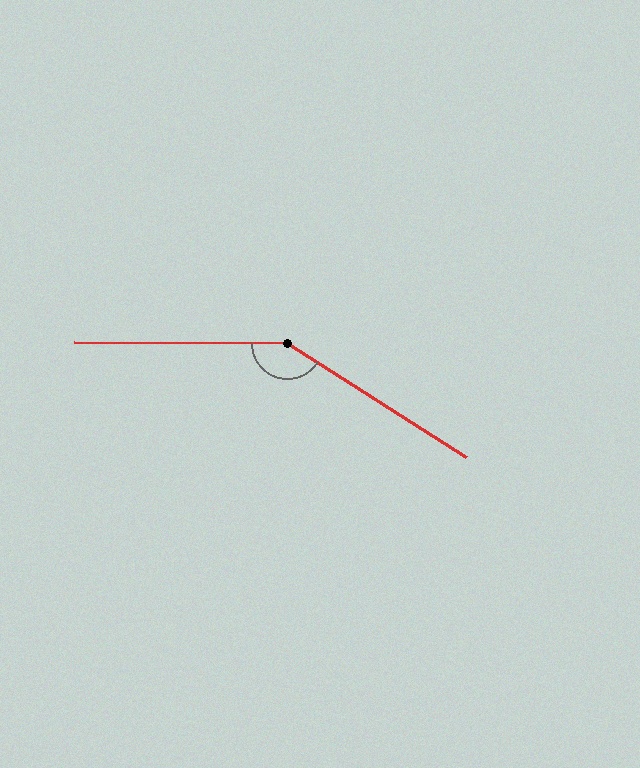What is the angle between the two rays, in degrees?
Approximately 148 degrees.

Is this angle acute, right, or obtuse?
It is obtuse.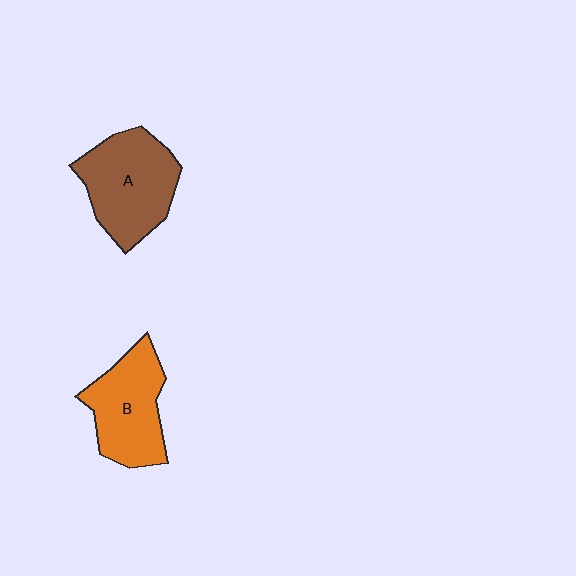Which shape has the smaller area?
Shape B (orange).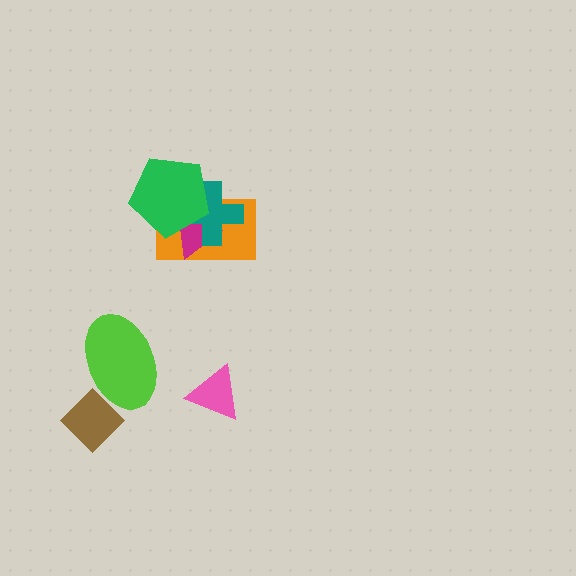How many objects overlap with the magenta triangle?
3 objects overlap with the magenta triangle.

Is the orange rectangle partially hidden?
Yes, it is partially covered by another shape.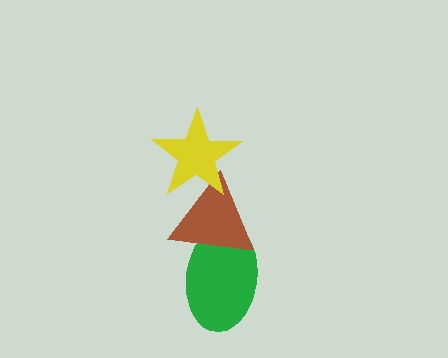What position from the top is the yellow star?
The yellow star is 1st from the top.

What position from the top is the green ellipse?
The green ellipse is 3rd from the top.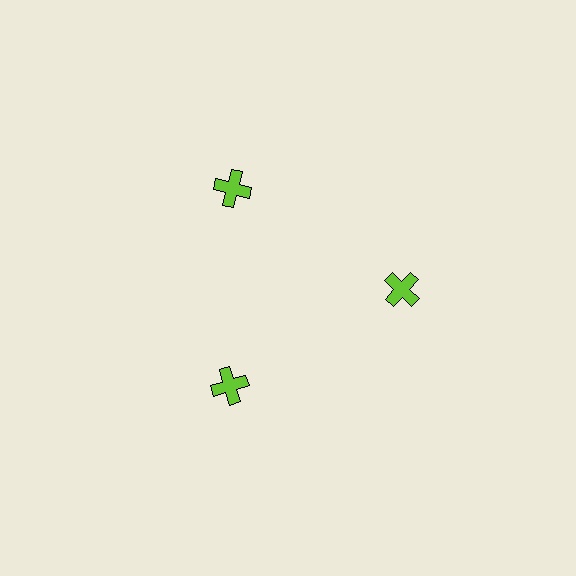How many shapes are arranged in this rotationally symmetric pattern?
There are 3 shapes, arranged in 3 groups of 1.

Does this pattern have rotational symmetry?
Yes, this pattern has 3-fold rotational symmetry. It looks the same after rotating 120 degrees around the center.